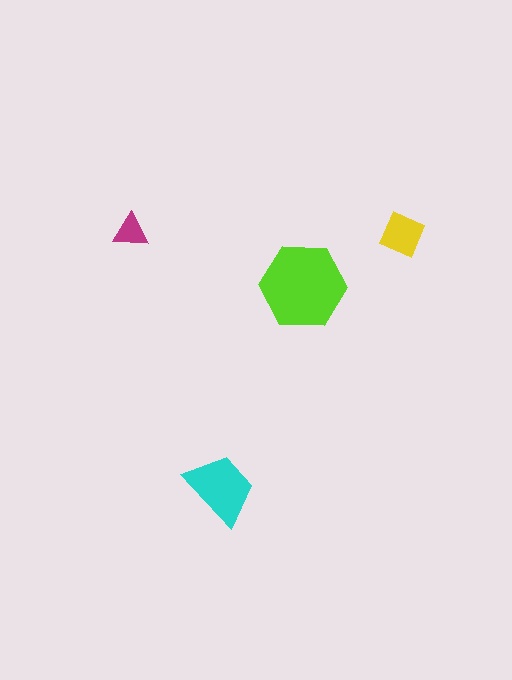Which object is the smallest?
The magenta triangle.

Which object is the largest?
The lime hexagon.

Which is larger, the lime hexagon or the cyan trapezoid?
The lime hexagon.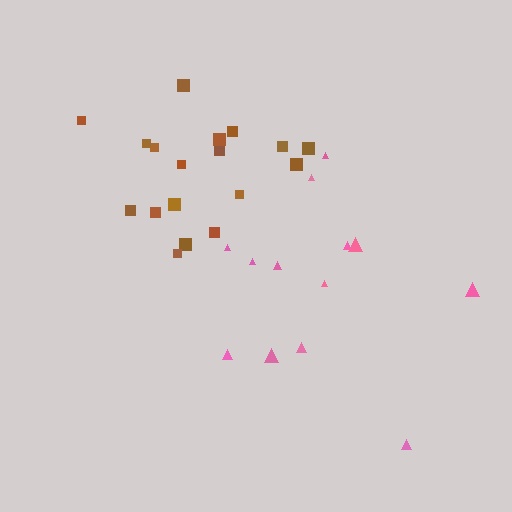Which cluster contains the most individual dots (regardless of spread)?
Brown (18).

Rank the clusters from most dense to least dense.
brown, pink.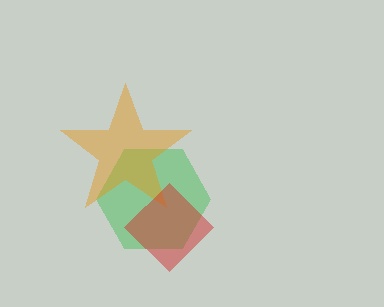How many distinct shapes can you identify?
There are 3 distinct shapes: a green hexagon, an orange star, a red diamond.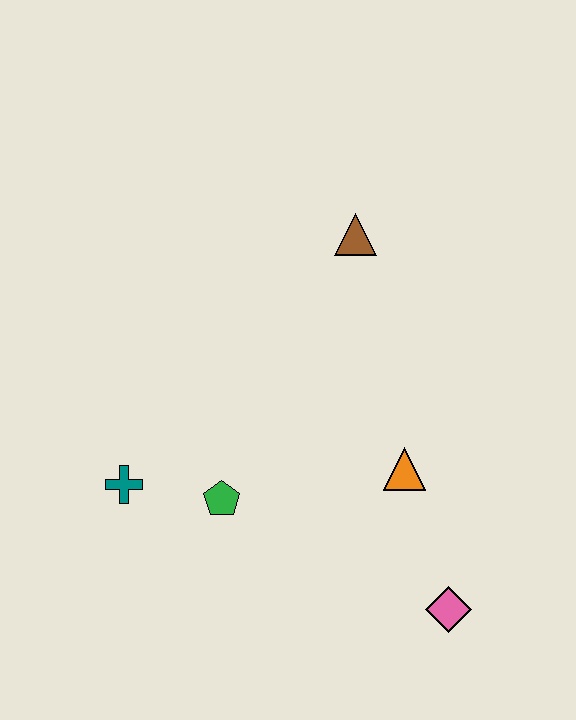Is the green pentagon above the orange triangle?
No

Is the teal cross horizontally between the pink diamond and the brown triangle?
No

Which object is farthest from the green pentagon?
The brown triangle is farthest from the green pentagon.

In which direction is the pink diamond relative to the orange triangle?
The pink diamond is below the orange triangle.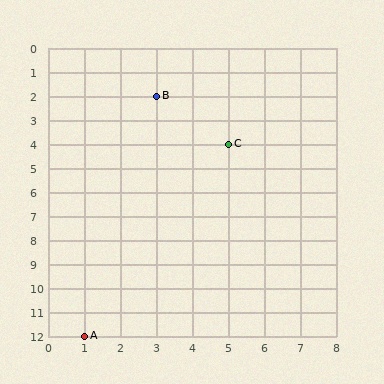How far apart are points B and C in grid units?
Points B and C are 2 columns and 2 rows apart (about 2.8 grid units diagonally).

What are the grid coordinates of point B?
Point B is at grid coordinates (3, 2).